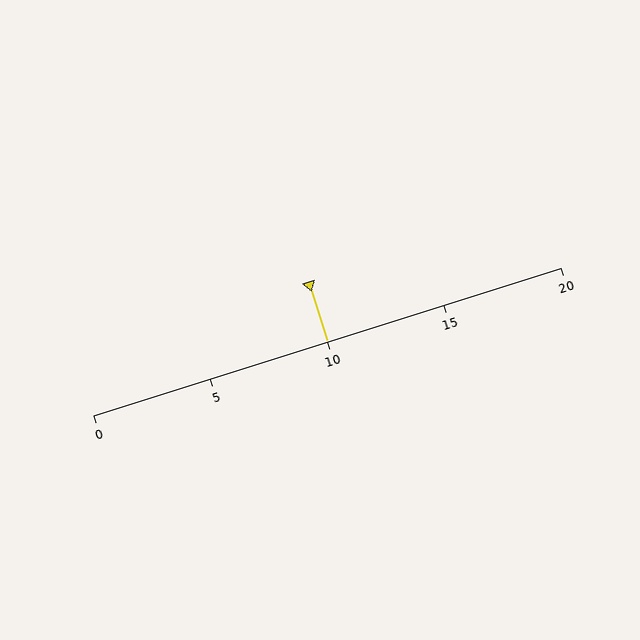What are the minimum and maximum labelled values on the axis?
The axis runs from 0 to 20.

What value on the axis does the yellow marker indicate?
The marker indicates approximately 10.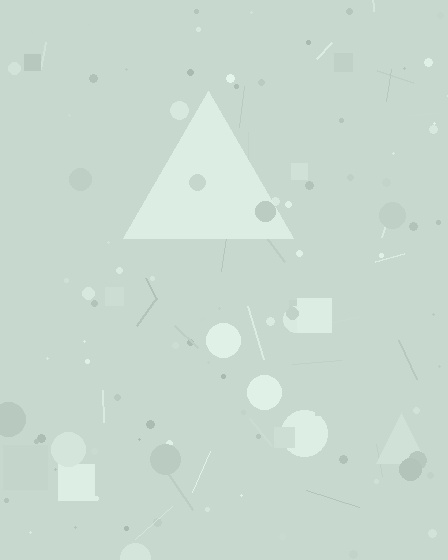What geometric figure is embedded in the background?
A triangle is embedded in the background.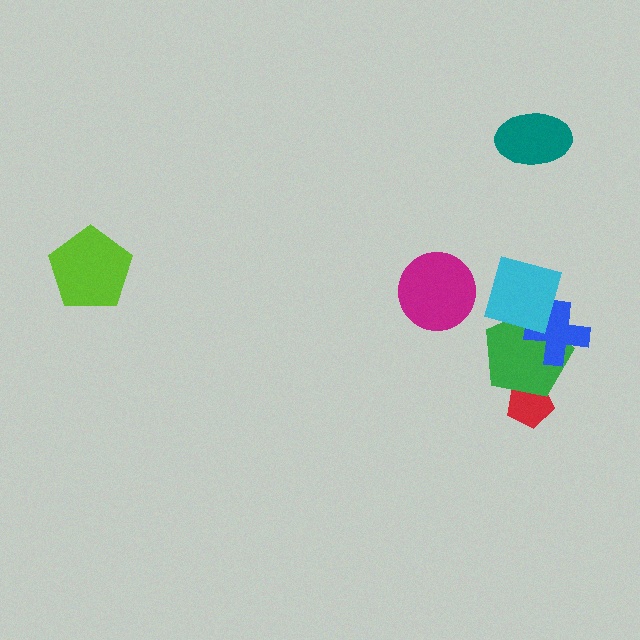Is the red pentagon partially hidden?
Yes, it is partially covered by another shape.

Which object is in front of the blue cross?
The cyan diamond is in front of the blue cross.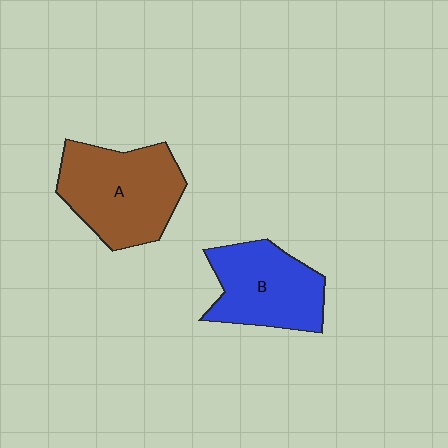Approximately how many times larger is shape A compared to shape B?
Approximately 1.2 times.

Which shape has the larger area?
Shape A (brown).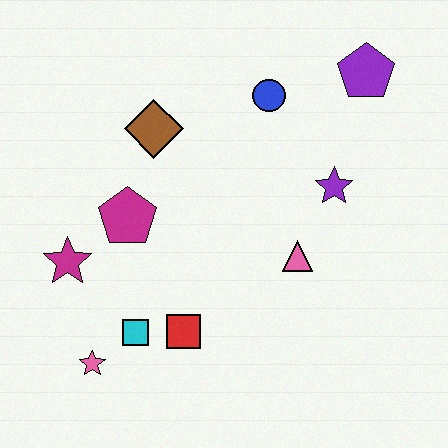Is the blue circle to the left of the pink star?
No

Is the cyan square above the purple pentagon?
No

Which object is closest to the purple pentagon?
The blue circle is closest to the purple pentagon.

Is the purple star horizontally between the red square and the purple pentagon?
Yes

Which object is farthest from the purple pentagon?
The pink star is farthest from the purple pentagon.